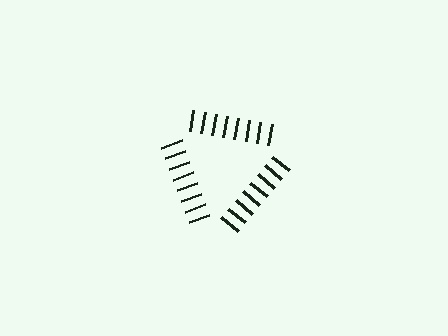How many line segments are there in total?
24 — 8 along each of the 3 edges.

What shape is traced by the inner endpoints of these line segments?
An illusory triangle — the line segments terminate on its edges but no continuous stroke is drawn.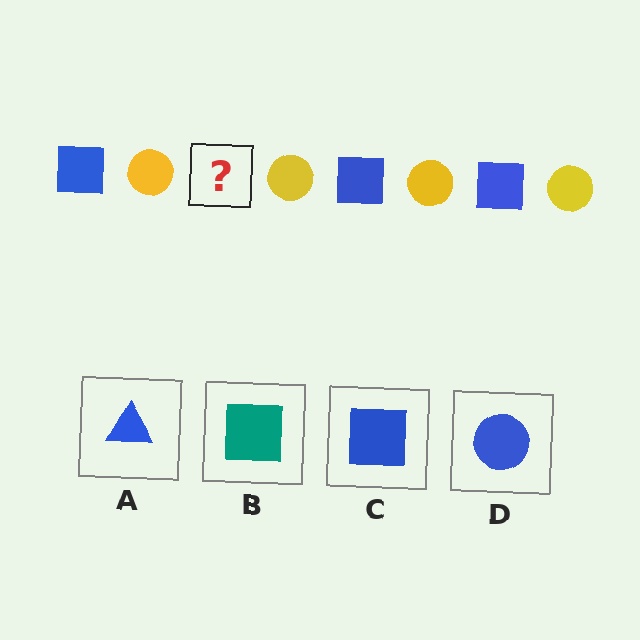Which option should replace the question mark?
Option C.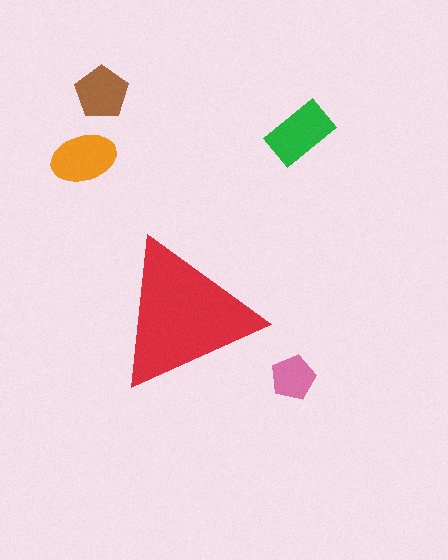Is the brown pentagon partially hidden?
No, the brown pentagon is fully visible.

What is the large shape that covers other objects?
A red triangle.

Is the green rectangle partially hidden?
No, the green rectangle is fully visible.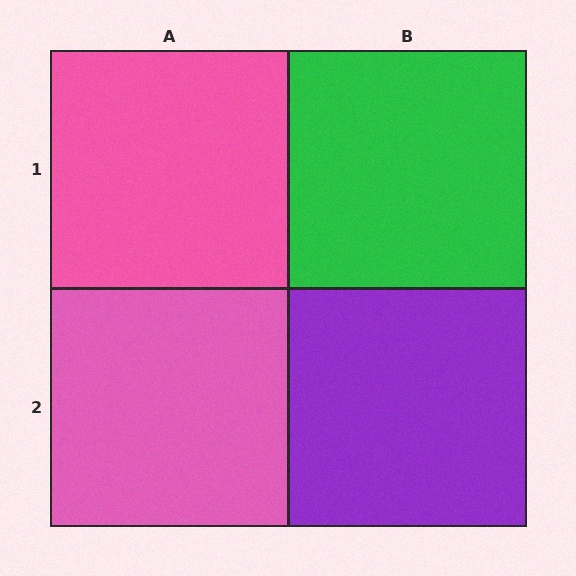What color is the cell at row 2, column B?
Purple.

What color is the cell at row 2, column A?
Pink.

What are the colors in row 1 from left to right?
Pink, green.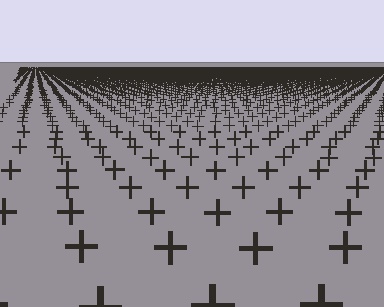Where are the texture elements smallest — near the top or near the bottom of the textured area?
Near the top.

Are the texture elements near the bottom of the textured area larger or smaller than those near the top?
Larger. Near the bottom, elements are closer to the viewer and appear at a bigger on-screen size.